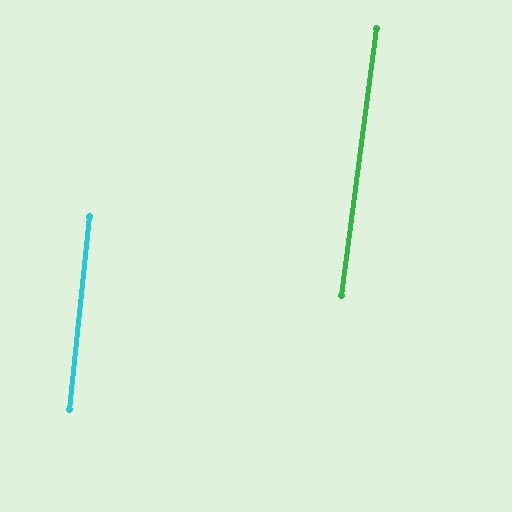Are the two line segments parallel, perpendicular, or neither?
Parallel — their directions differ by only 1.5°.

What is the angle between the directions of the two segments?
Approximately 2 degrees.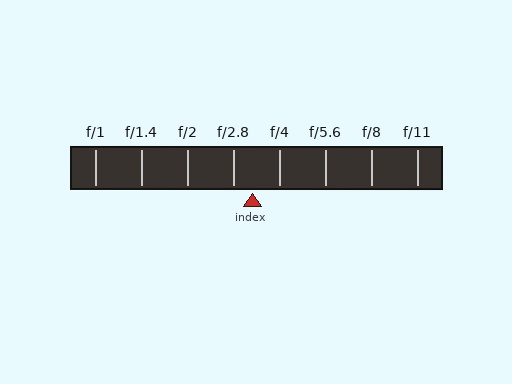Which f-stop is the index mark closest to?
The index mark is closest to f/2.8.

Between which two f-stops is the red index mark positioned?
The index mark is between f/2.8 and f/4.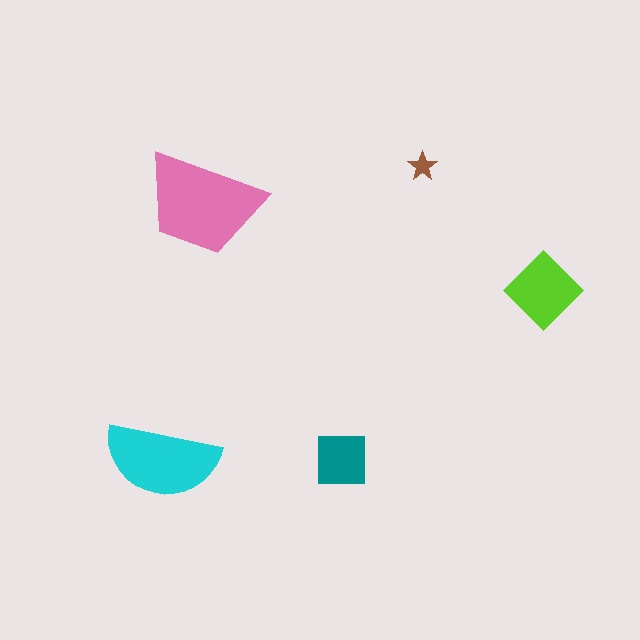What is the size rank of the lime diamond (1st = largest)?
3rd.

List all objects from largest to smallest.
The pink trapezoid, the cyan semicircle, the lime diamond, the teal square, the brown star.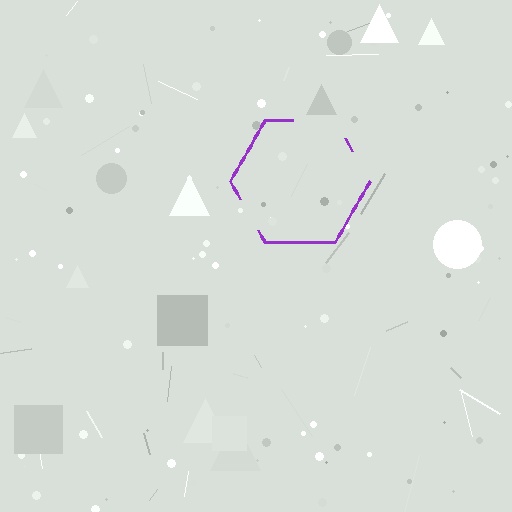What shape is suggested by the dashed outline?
The dashed outline suggests a hexagon.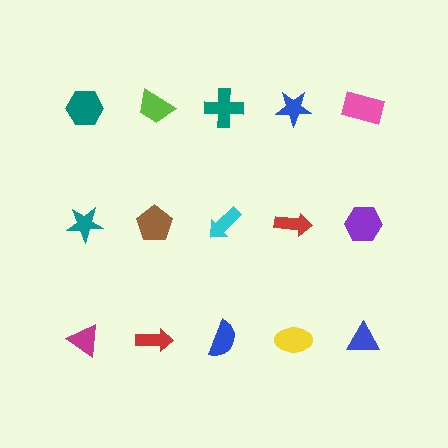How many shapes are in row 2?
5 shapes.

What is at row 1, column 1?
A teal hexagon.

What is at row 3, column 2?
A red arrow.